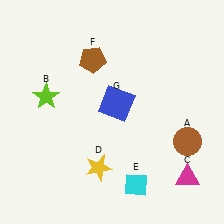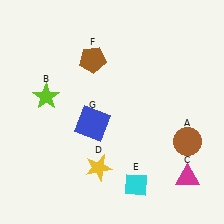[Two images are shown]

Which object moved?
The blue square (G) moved left.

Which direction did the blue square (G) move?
The blue square (G) moved left.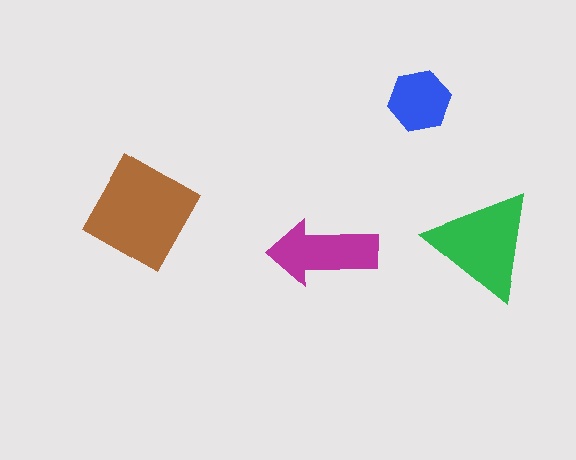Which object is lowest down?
The magenta arrow is bottommost.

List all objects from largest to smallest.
The brown square, the green triangle, the magenta arrow, the blue hexagon.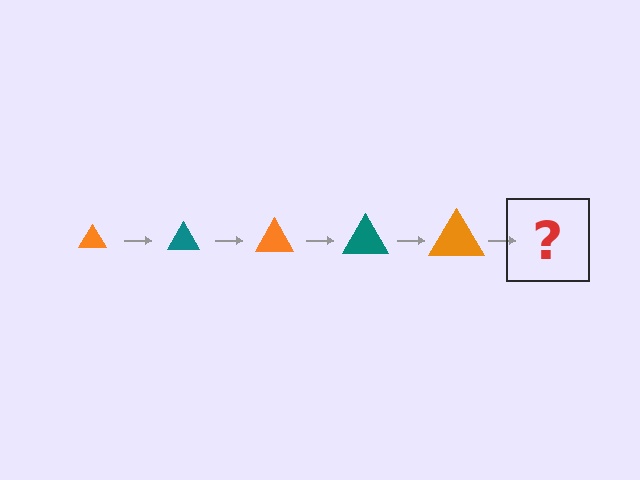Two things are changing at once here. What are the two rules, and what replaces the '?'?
The two rules are that the triangle grows larger each step and the color cycles through orange and teal. The '?' should be a teal triangle, larger than the previous one.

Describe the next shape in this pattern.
It should be a teal triangle, larger than the previous one.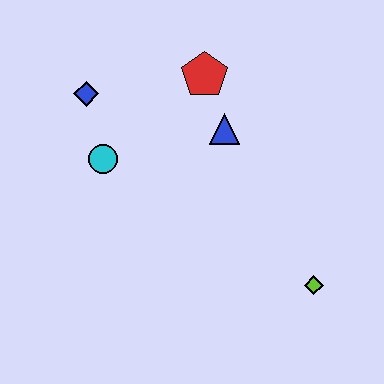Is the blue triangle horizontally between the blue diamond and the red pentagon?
No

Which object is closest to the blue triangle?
The red pentagon is closest to the blue triangle.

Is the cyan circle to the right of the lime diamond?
No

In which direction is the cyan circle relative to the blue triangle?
The cyan circle is to the left of the blue triangle.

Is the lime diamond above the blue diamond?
No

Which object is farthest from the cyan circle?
The lime diamond is farthest from the cyan circle.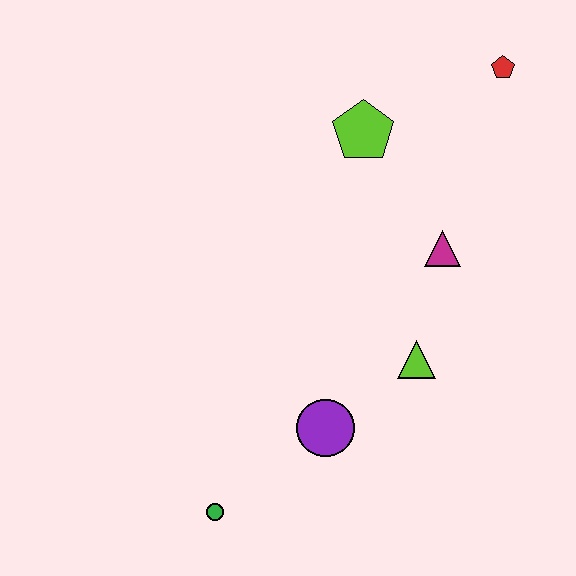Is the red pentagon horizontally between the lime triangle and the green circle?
No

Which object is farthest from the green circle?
The red pentagon is farthest from the green circle.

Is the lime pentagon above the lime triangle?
Yes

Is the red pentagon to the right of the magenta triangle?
Yes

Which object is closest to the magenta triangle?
The lime triangle is closest to the magenta triangle.